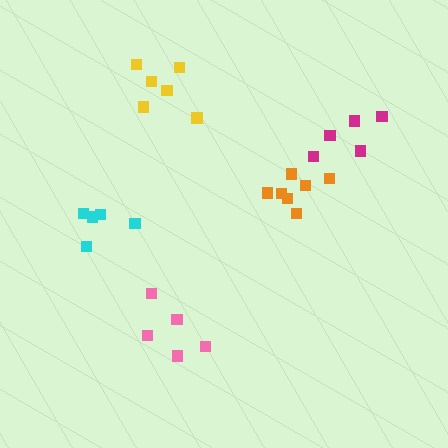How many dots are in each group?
Group 1: 6 dots, Group 2: 5 dots, Group 3: 7 dots, Group 4: 5 dots, Group 5: 5 dots (28 total).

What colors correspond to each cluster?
The clusters are colored: yellow, magenta, orange, pink, cyan.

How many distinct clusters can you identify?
There are 5 distinct clusters.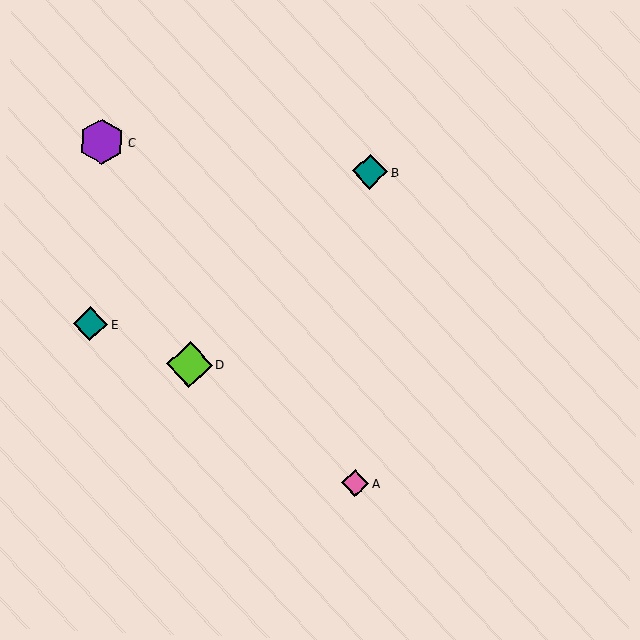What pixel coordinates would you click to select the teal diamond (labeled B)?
Click at (370, 171) to select the teal diamond B.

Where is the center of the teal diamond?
The center of the teal diamond is at (370, 171).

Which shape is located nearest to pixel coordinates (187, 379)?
The lime diamond (labeled D) at (190, 365) is nearest to that location.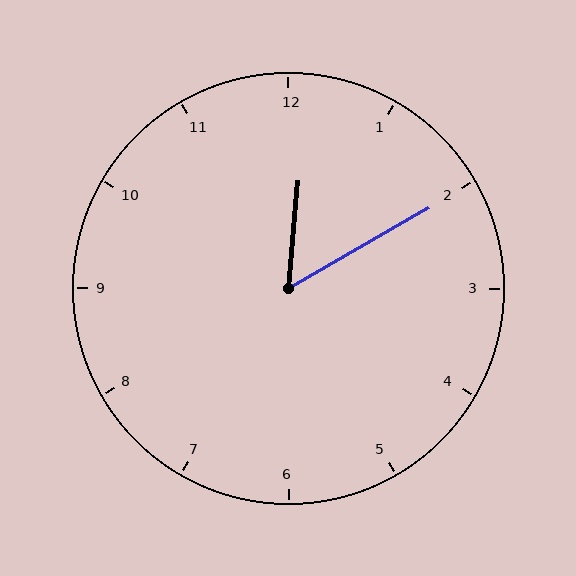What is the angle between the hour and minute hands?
Approximately 55 degrees.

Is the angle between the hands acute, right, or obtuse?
It is acute.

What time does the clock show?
12:10.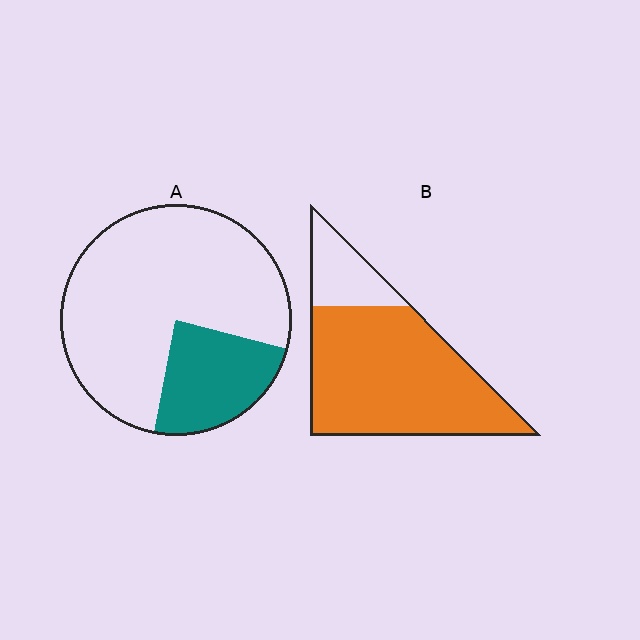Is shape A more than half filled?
No.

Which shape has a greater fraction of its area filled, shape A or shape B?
Shape B.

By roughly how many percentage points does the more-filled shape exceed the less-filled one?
By roughly 55 percentage points (B over A).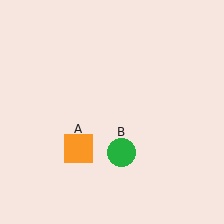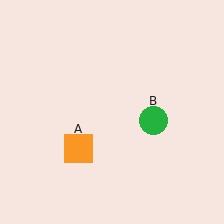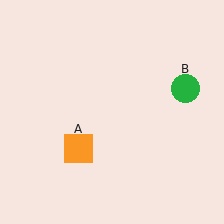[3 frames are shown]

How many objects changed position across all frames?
1 object changed position: green circle (object B).